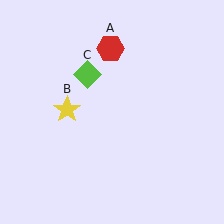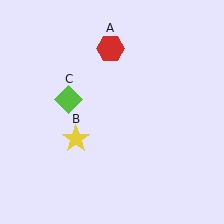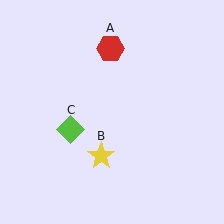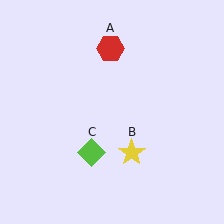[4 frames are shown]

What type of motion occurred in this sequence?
The yellow star (object B), lime diamond (object C) rotated counterclockwise around the center of the scene.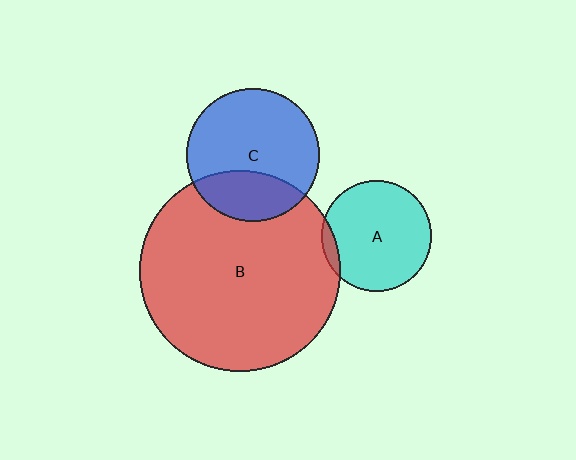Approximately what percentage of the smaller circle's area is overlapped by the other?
Approximately 5%.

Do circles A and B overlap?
Yes.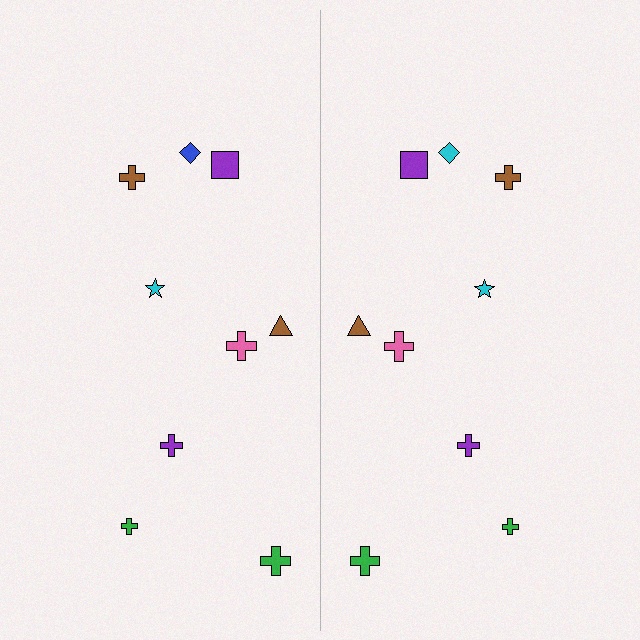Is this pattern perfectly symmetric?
No, the pattern is not perfectly symmetric. The cyan diamond on the right side breaks the symmetry — its mirror counterpart is blue.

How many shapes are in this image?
There are 18 shapes in this image.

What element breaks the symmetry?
The cyan diamond on the right side breaks the symmetry — its mirror counterpart is blue.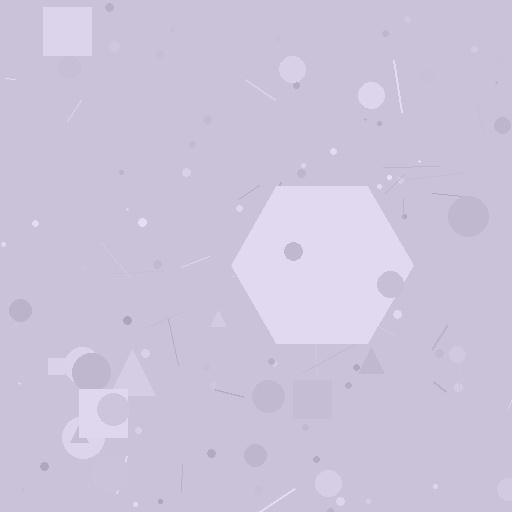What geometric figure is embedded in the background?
A hexagon is embedded in the background.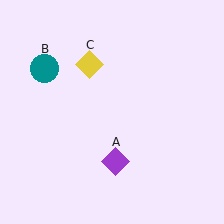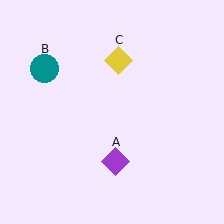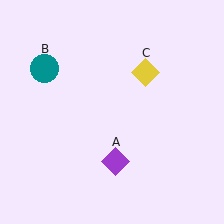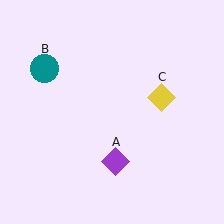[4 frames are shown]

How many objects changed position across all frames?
1 object changed position: yellow diamond (object C).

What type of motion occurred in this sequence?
The yellow diamond (object C) rotated clockwise around the center of the scene.